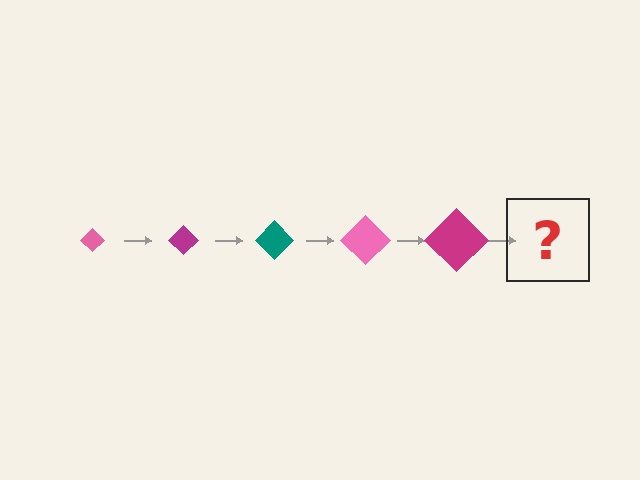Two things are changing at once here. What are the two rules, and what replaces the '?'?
The two rules are that the diamond grows larger each step and the color cycles through pink, magenta, and teal. The '?' should be a teal diamond, larger than the previous one.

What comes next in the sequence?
The next element should be a teal diamond, larger than the previous one.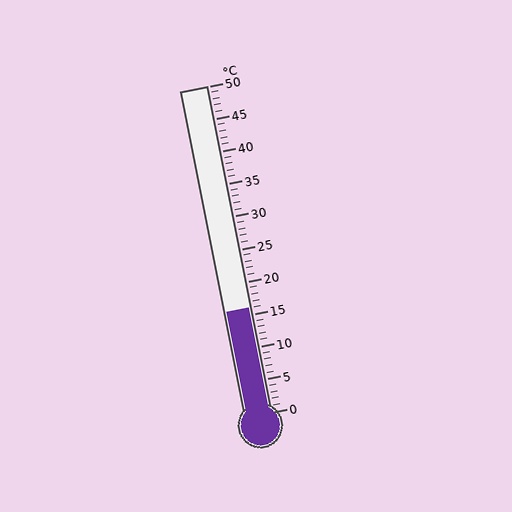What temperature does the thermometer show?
The thermometer shows approximately 16°C.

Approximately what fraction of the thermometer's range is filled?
The thermometer is filled to approximately 30% of its range.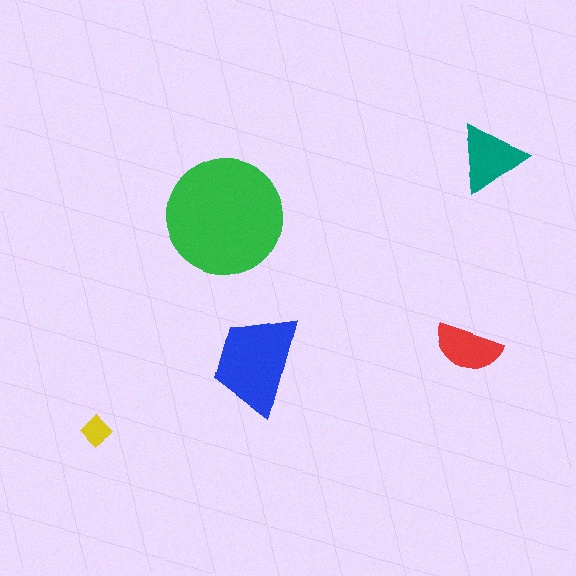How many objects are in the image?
There are 5 objects in the image.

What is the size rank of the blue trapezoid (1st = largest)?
2nd.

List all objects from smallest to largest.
The yellow diamond, the red semicircle, the teal triangle, the blue trapezoid, the green circle.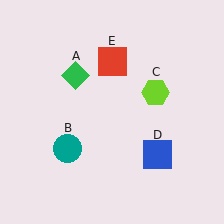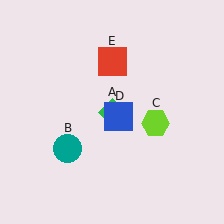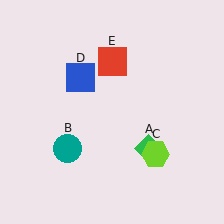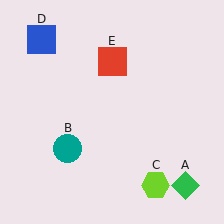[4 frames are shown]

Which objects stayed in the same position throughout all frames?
Teal circle (object B) and red square (object E) remained stationary.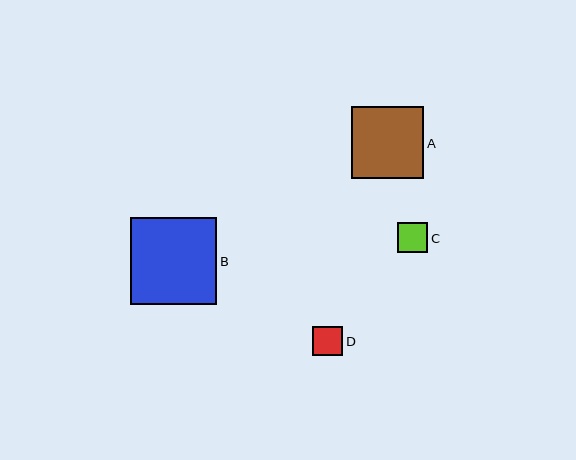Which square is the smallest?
Square D is the smallest with a size of approximately 30 pixels.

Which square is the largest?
Square B is the largest with a size of approximately 87 pixels.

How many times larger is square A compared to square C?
Square A is approximately 2.4 times the size of square C.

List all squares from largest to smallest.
From largest to smallest: B, A, C, D.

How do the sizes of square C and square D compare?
Square C and square D are approximately the same size.